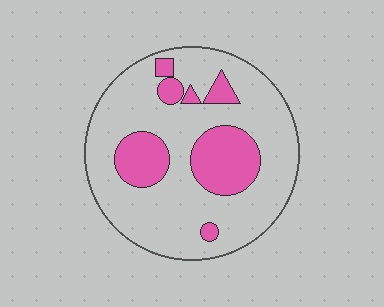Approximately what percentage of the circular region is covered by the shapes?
Approximately 25%.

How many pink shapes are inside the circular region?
7.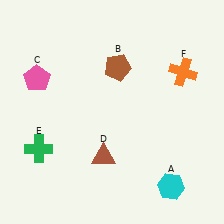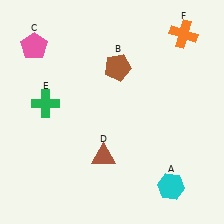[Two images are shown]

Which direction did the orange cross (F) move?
The orange cross (F) moved up.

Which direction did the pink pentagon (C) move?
The pink pentagon (C) moved up.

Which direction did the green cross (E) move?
The green cross (E) moved up.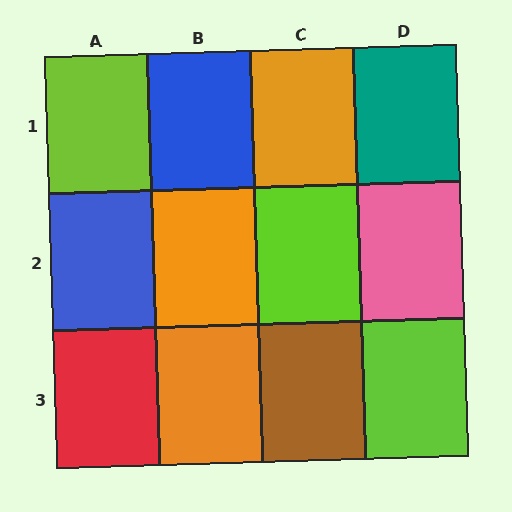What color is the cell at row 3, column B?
Orange.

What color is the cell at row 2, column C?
Lime.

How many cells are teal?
1 cell is teal.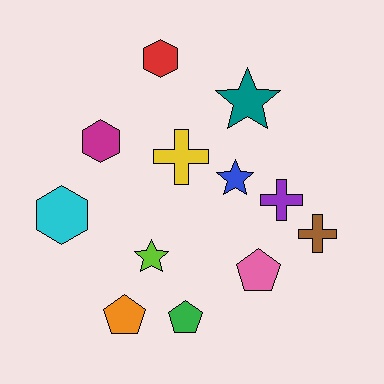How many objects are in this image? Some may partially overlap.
There are 12 objects.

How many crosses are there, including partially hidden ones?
There are 3 crosses.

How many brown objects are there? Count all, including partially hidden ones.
There is 1 brown object.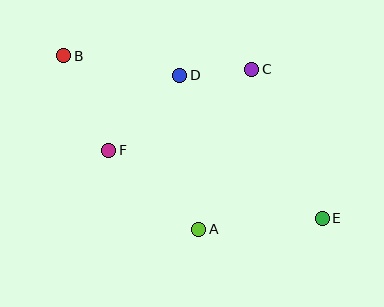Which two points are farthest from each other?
Points B and E are farthest from each other.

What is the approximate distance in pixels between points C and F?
The distance between C and F is approximately 165 pixels.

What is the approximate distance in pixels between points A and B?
The distance between A and B is approximately 220 pixels.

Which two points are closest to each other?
Points C and D are closest to each other.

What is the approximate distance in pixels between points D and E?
The distance between D and E is approximately 202 pixels.